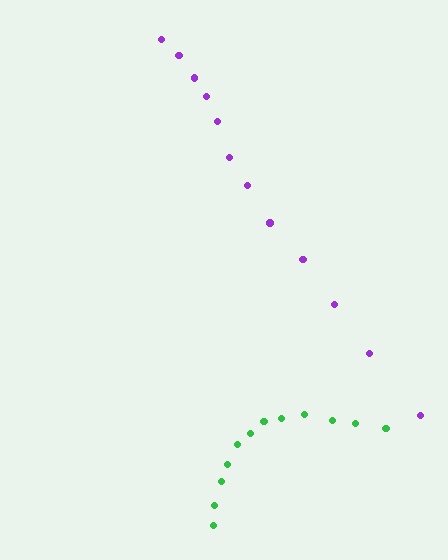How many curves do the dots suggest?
There are 2 distinct paths.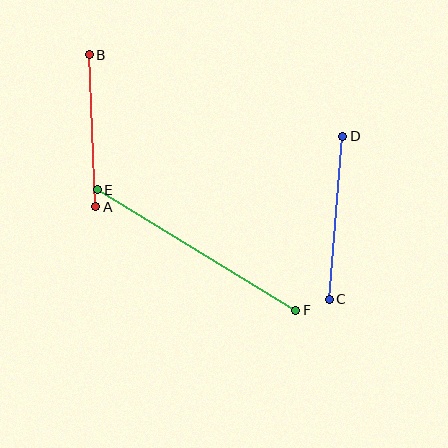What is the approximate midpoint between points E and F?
The midpoint is at approximately (196, 250) pixels.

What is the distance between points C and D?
The distance is approximately 163 pixels.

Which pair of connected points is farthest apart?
Points E and F are farthest apart.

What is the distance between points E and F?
The distance is approximately 232 pixels.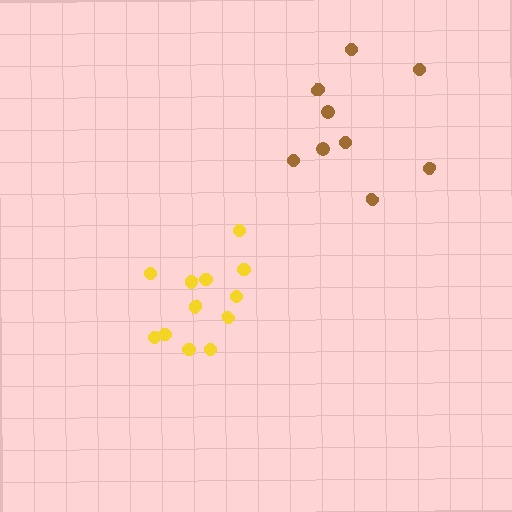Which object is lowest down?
The yellow cluster is bottommost.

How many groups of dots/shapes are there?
There are 2 groups.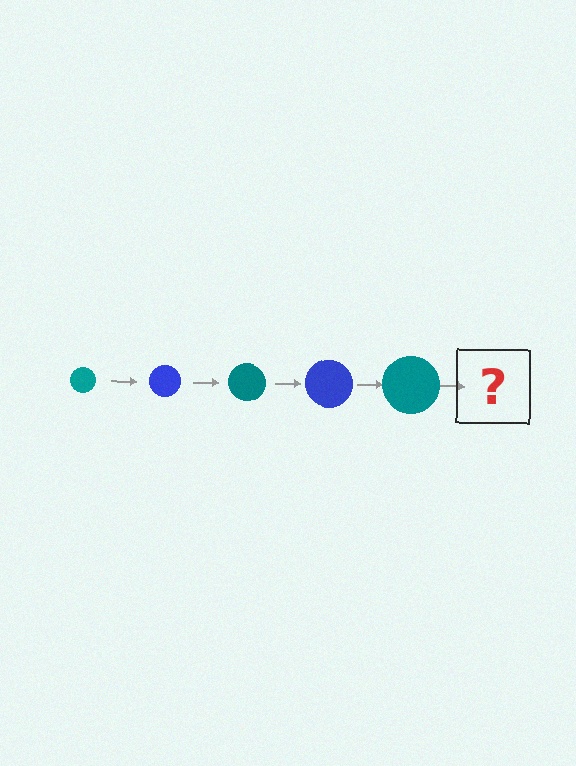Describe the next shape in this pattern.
It should be a blue circle, larger than the previous one.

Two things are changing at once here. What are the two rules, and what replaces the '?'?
The two rules are that the circle grows larger each step and the color cycles through teal and blue. The '?' should be a blue circle, larger than the previous one.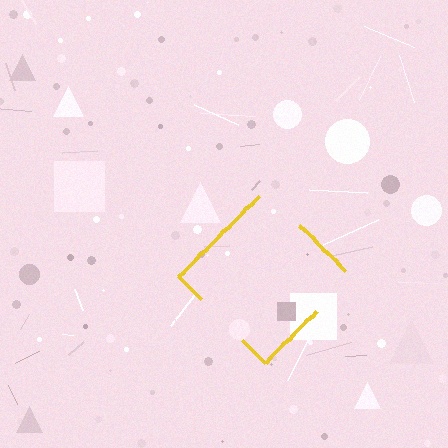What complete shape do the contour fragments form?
The contour fragments form a diamond.